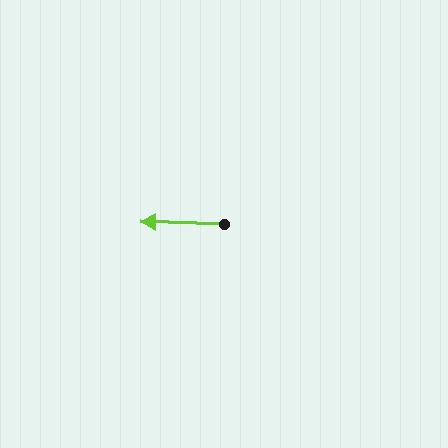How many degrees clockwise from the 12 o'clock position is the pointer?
Approximately 272 degrees.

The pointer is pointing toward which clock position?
Roughly 9 o'clock.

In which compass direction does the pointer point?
West.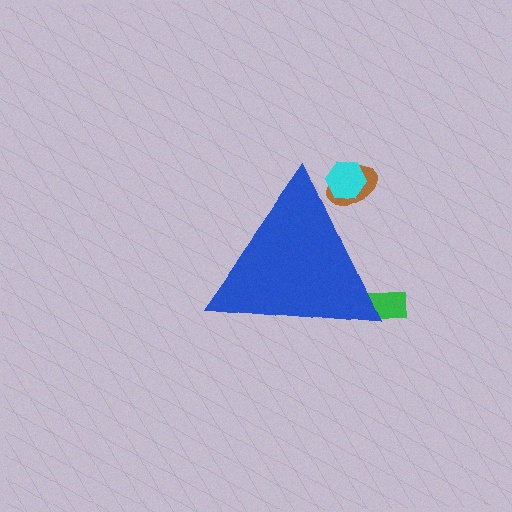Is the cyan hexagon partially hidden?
Yes, the cyan hexagon is partially hidden behind the blue triangle.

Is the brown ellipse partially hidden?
Yes, the brown ellipse is partially hidden behind the blue triangle.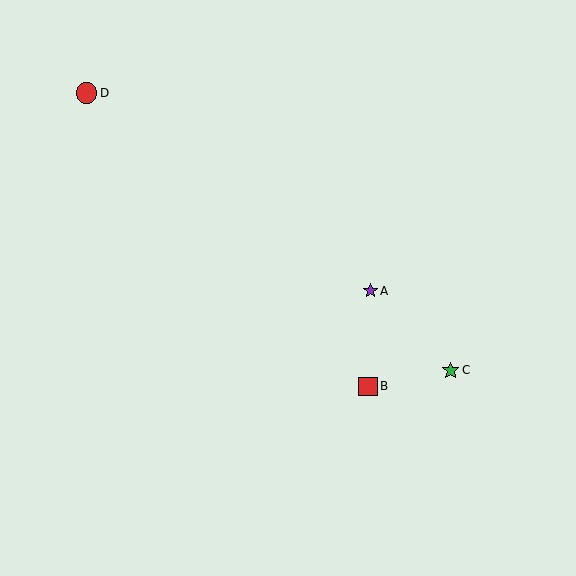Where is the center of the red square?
The center of the red square is at (368, 386).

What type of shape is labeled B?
Shape B is a red square.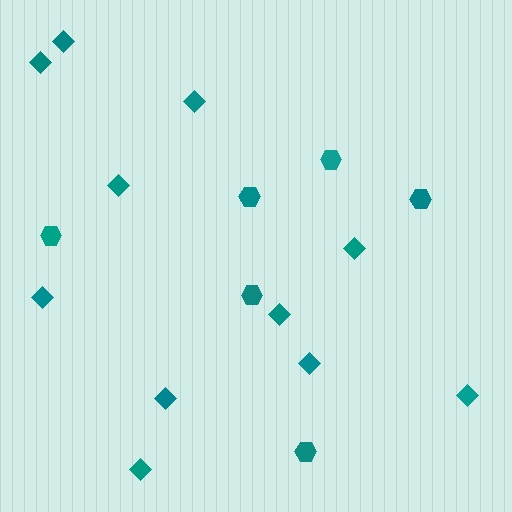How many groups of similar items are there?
There are 2 groups: one group of hexagons (6) and one group of diamonds (11).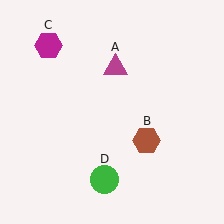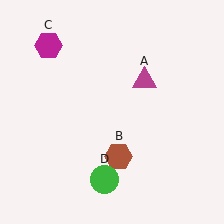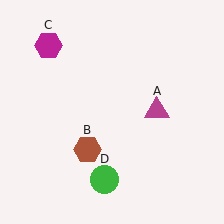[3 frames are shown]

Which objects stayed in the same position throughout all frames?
Magenta hexagon (object C) and green circle (object D) remained stationary.